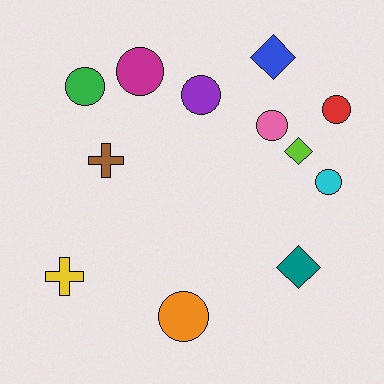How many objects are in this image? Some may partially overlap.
There are 12 objects.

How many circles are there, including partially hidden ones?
There are 7 circles.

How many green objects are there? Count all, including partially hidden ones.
There is 1 green object.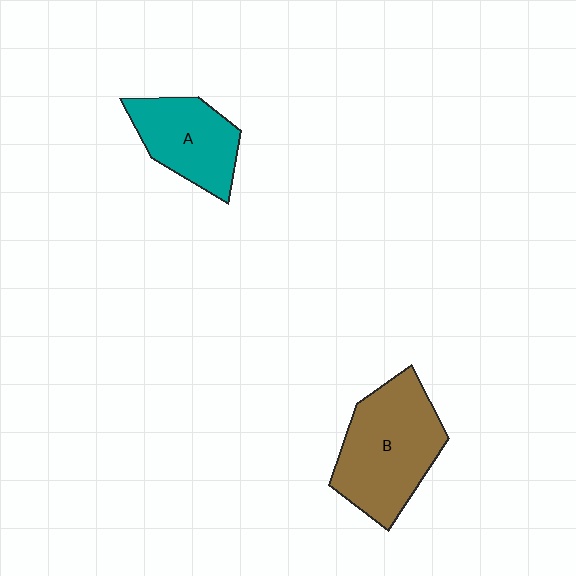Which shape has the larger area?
Shape B (brown).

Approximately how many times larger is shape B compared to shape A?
Approximately 1.5 times.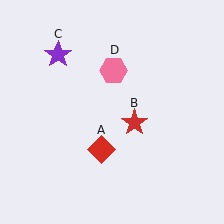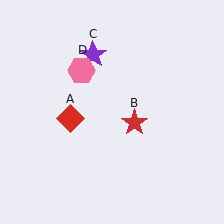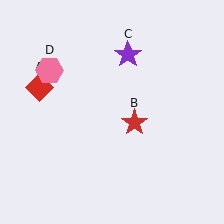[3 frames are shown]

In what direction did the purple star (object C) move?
The purple star (object C) moved right.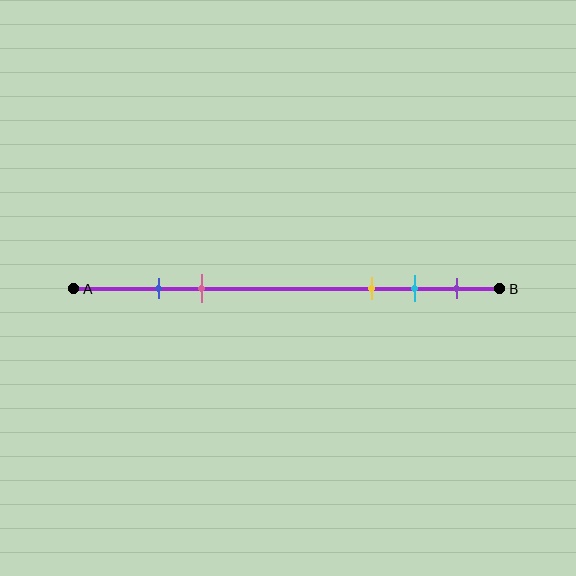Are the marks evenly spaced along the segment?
No, the marks are not evenly spaced.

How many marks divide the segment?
There are 5 marks dividing the segment.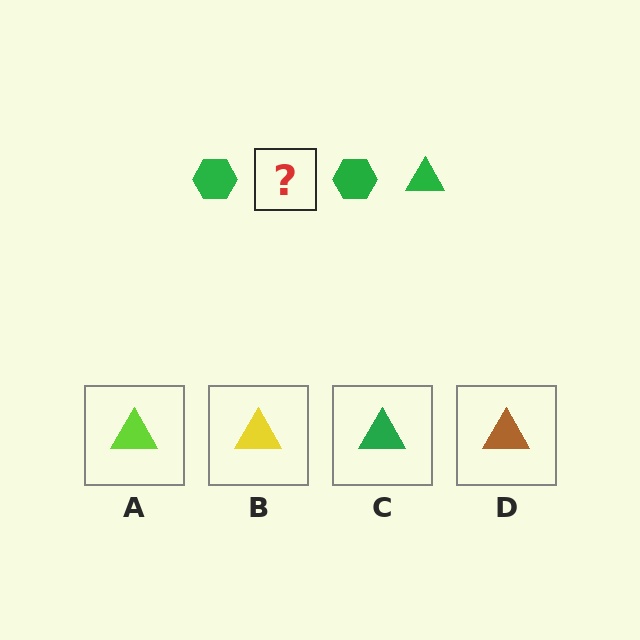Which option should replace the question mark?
Option C.